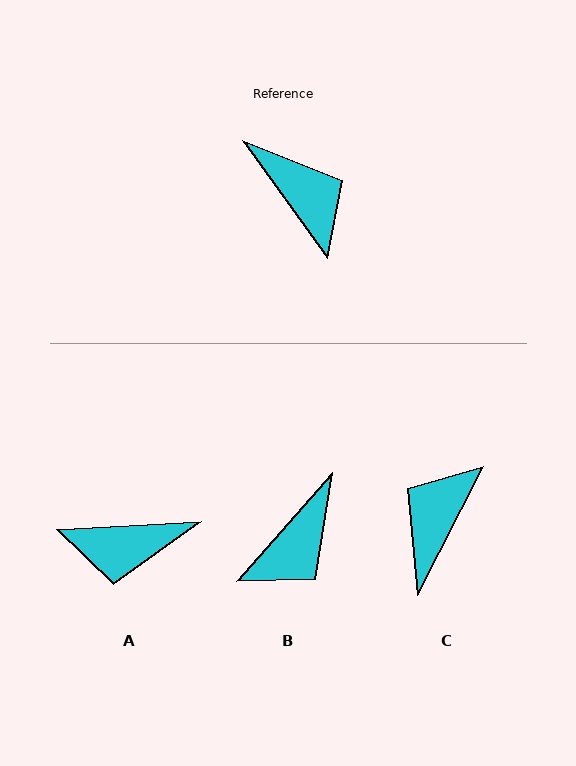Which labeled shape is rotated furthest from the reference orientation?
A, about 122 degrees away.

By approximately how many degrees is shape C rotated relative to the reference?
Approximately 117 degrees counter-clockwise.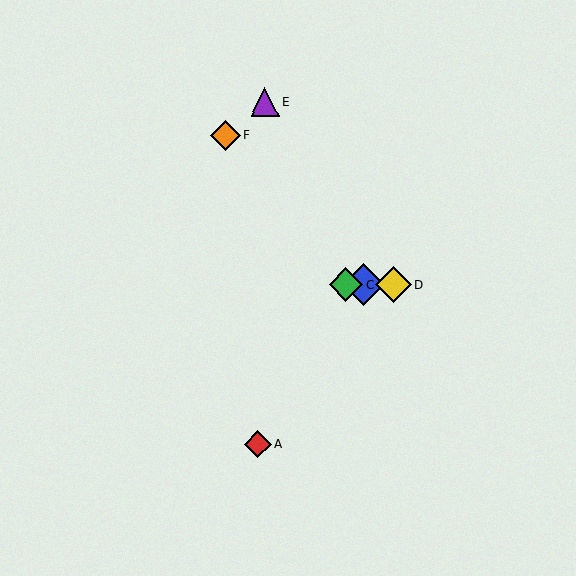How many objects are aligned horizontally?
3 objects (B, C, D) are aligned horizontally.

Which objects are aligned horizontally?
Objects B, C, D are aligned horizontally.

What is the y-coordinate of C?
Object C is at y≈284.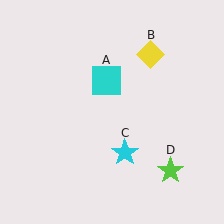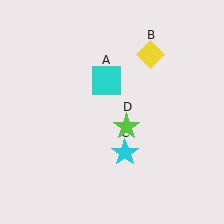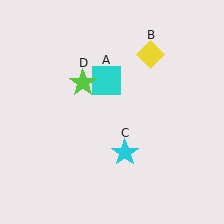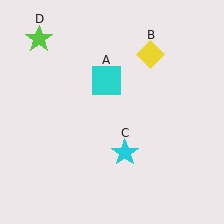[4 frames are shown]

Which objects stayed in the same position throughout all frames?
Cyan square (object A) and yellow diamond (object B) and cyan star (object C) remained stationary.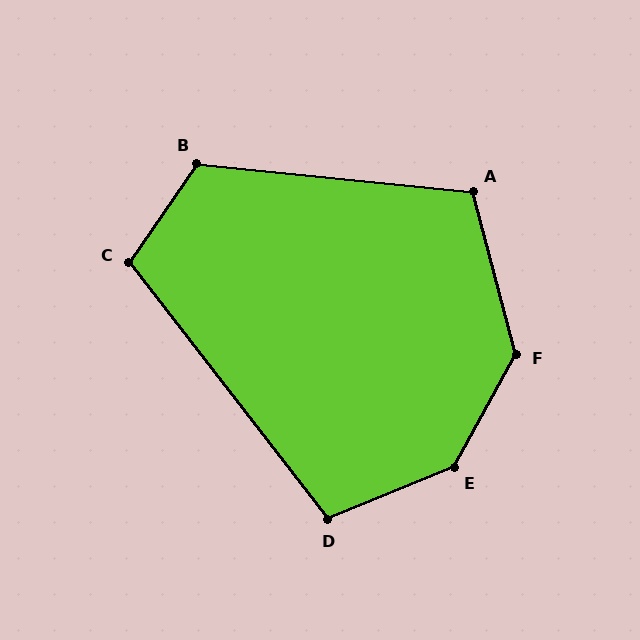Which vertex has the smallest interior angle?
D, at approximately 105 degrees.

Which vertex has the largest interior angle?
E, at approximately 141 degrees.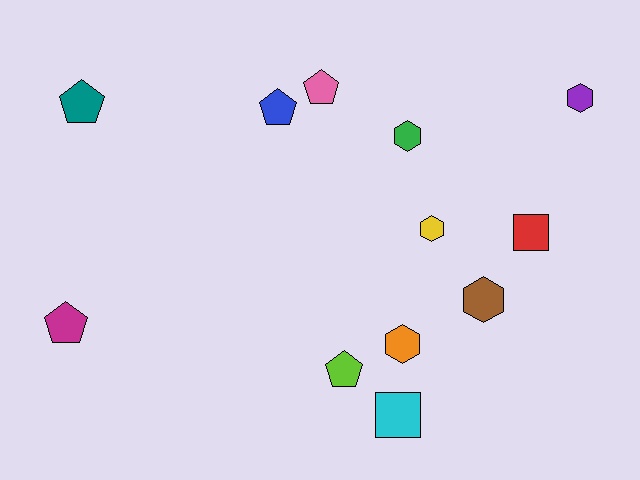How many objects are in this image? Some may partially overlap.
There are 12 objects.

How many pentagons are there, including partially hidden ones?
There are 5 pentagons.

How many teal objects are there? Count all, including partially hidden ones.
There is 1 teal object.